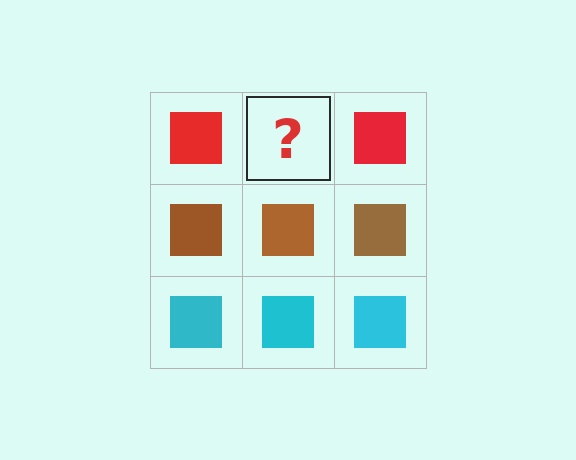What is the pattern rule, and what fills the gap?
The rule is that each row has a consistent color. The gap should be filled with a red square.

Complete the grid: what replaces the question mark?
The question mark should be replaced with a red square.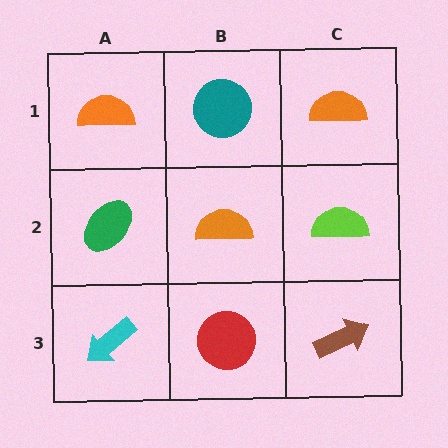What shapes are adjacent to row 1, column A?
A green ellipse (row 2, column A), a teal circle (row 1, column B).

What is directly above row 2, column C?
An orange semicircle.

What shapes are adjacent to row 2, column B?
A teal circle (row 1, column B), a red circle (row 3, column B), a green ellipse (row 2, column A), a lime semicircle (row 2, column C).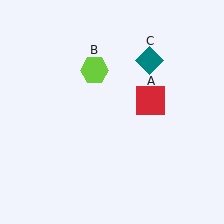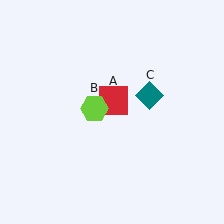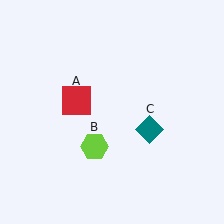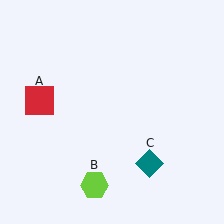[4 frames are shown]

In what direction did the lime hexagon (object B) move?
The lime hexagon (object B) moved down.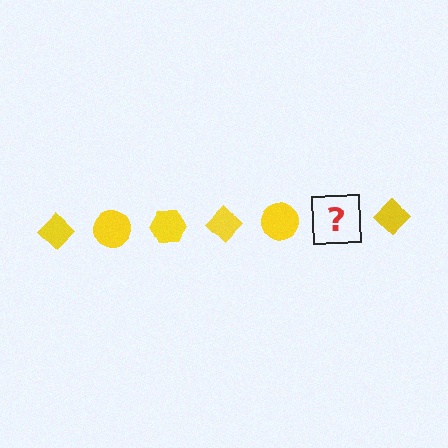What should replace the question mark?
The question mark should be replaced with a yellow hexagon.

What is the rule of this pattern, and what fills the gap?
The rule is that the pattern cycles through diamond, circle, hexagon shapes in yellow. The gap should be filled with a yellow hexagon.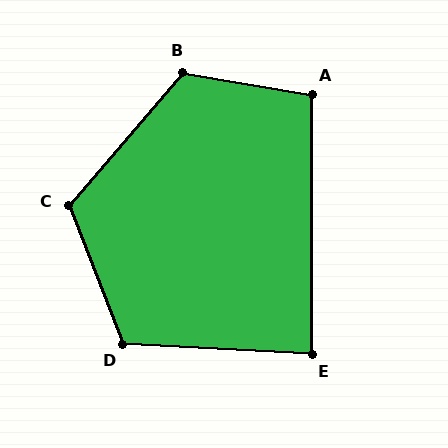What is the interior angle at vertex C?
Approximately 118 degrees (obtuse).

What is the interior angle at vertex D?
Approximately 114 degrees (obtuse).